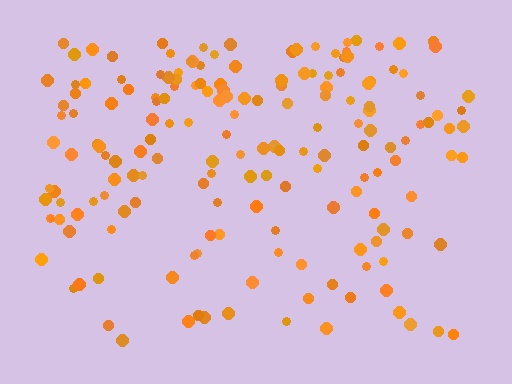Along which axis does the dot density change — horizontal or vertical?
Vertical.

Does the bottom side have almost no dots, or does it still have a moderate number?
Still a moderate number, just noticeably fewer than the top.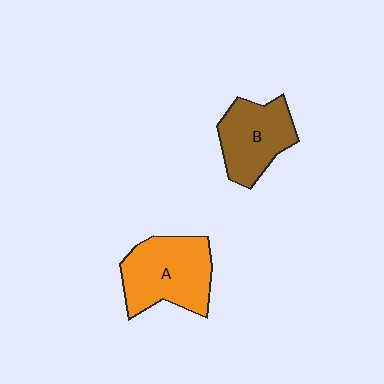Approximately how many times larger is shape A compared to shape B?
Approximately 1.2 times.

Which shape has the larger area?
Shape A (orange).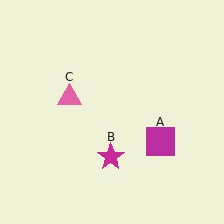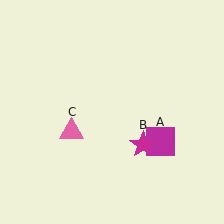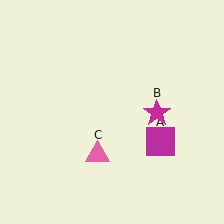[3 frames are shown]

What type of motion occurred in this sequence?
The magenta star (object B), pink triangle (object C) rotated counterclockwise around the center of the scene.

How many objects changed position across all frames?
2 objects changed position: magenta star (object B), pink triangle (object C).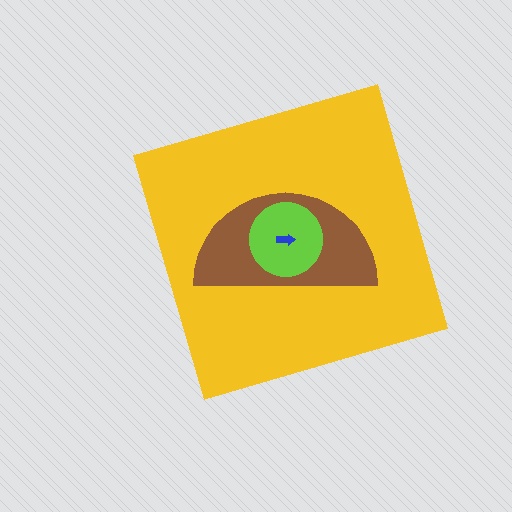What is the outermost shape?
The yellow diamond.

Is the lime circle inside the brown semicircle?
Yes.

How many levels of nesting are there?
4.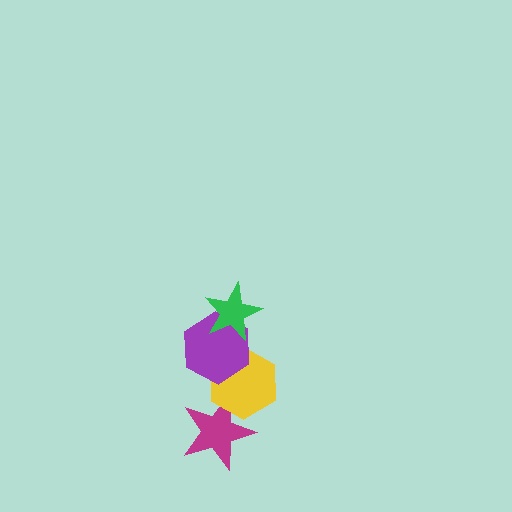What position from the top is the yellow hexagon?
The yellow hexagon is 3rd from the top.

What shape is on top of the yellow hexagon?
The purple hexagon is on top of the yellow hexagon.